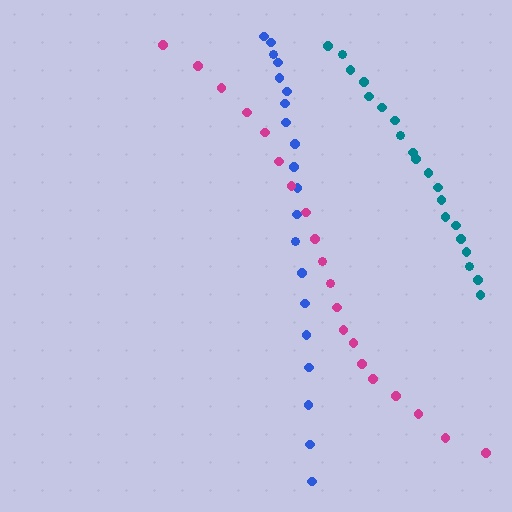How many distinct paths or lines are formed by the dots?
There are 3 distinct paths.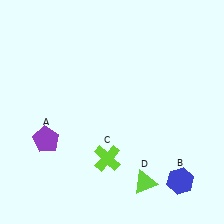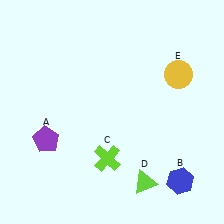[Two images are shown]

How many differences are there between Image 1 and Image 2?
There is 1 difference between the two images.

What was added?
A yellow circle (E) was added in Image 2.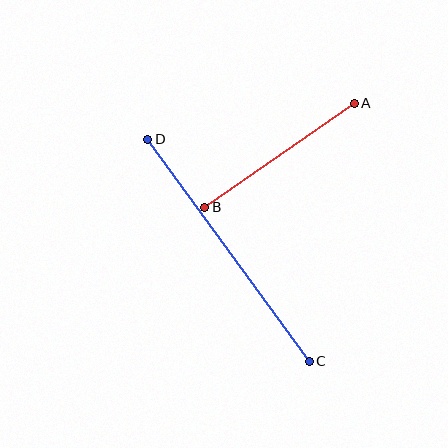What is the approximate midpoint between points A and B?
The midpoint is at approximately (279, 155) pixels.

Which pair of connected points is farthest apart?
Points C and D are farthest apart.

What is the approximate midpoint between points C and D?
The midpoint is at approximately (228, 250) pixels.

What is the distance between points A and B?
The distance is approximately 182 pixels.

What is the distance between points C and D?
The distance is approximately 274 pixels.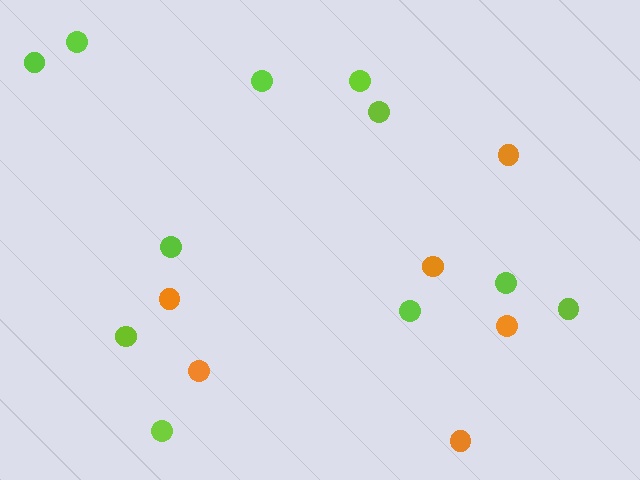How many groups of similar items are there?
There are 2 groups: one group of orange circles (6) and one group of lime circles (11).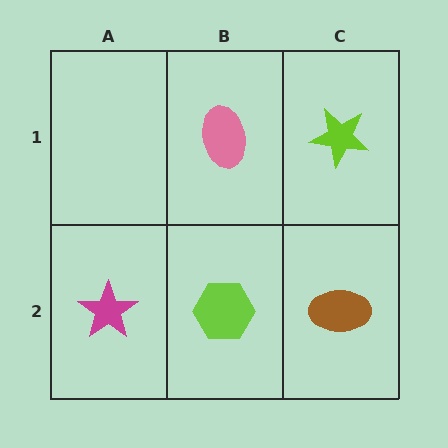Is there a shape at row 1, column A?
No, that cell is empty.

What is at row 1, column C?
A lime star.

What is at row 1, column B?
A pink ellipse.